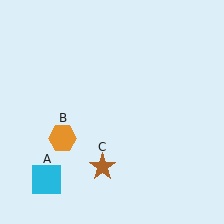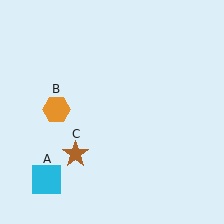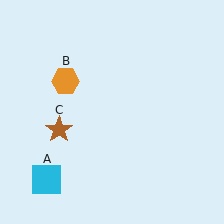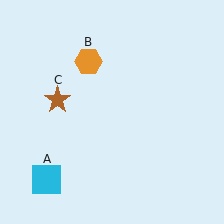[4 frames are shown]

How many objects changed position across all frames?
2 objects changed position: orange hexagon (object B), brown star (object C).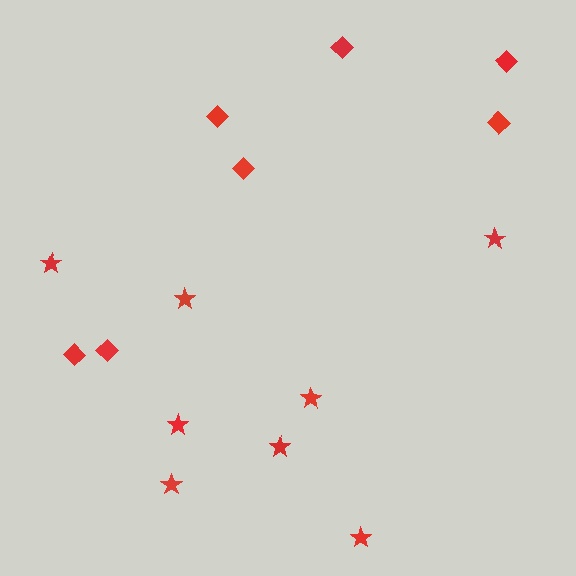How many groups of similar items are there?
There are 2 groups: one group of stars (8) and one group of diamonds (7).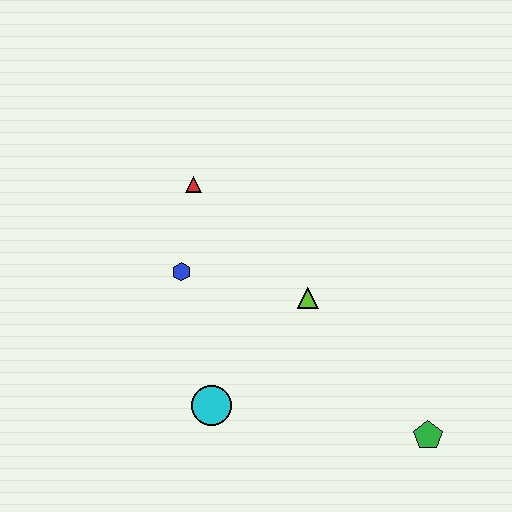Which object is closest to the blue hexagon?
The red triangle is closest to the blue hexagon.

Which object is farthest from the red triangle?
The green pentagon is farthest from the red triangle.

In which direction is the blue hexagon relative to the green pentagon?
The blue hexagon is to the left of the green pentagon.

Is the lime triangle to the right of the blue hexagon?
Yes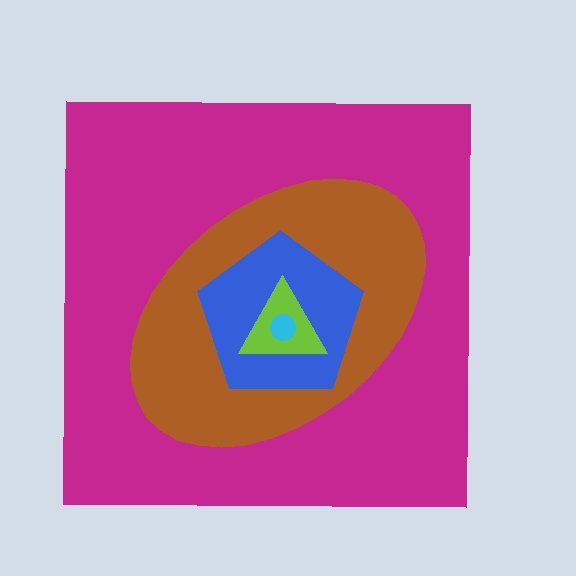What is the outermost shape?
The magenta square.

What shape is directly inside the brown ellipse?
The blue pentagon.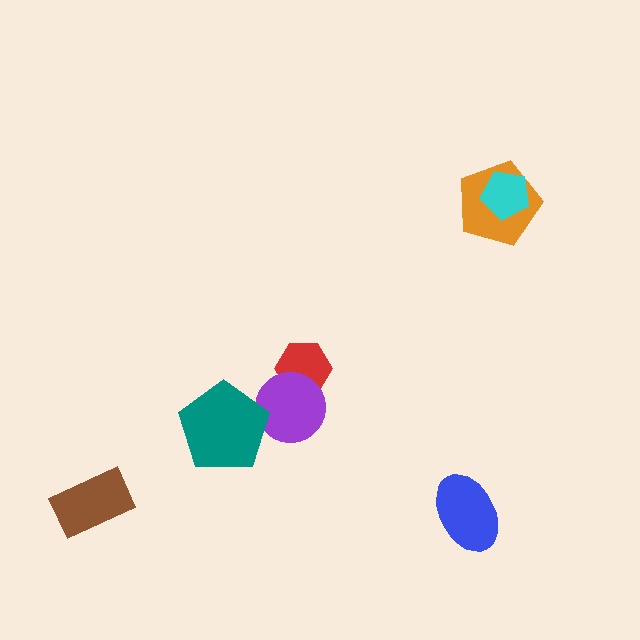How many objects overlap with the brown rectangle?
0 objects overlap with the brown rectangle.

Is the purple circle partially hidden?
Yes, it is partially covered by another shape.